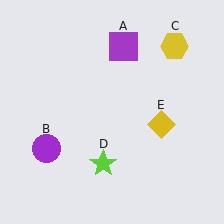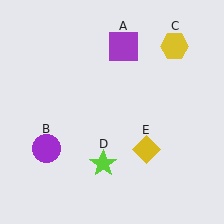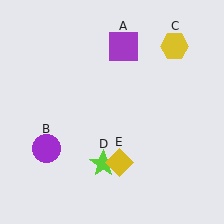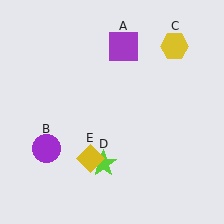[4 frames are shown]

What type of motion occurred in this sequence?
The yellow diamond (object E) rotated clockwise around the center of the scene.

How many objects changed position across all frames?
1 object changed position: yellow diamond (object E).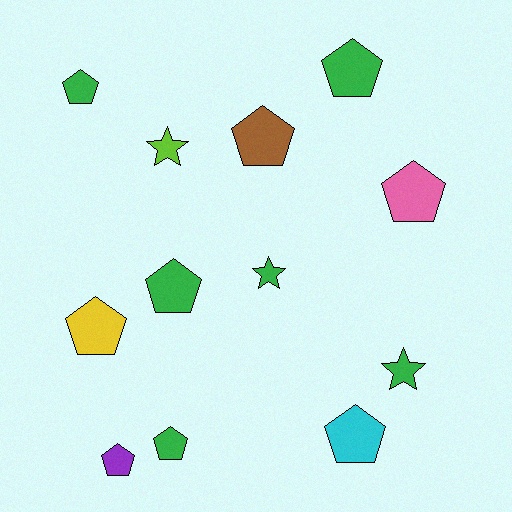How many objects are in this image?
There are 12 objects.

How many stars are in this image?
There are 3 stars.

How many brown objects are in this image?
There is 1 brown object.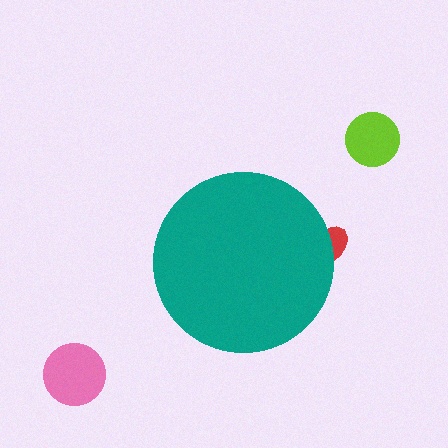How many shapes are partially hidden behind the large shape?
1 shape is partially hidden.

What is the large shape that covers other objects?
A teal circle.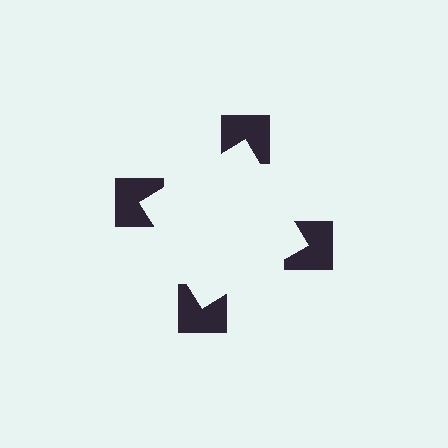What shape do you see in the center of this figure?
An illusory square — its edges are inferred from the aligned wedge cuts in the notched squares, not physically drawn.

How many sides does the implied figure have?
4 sides.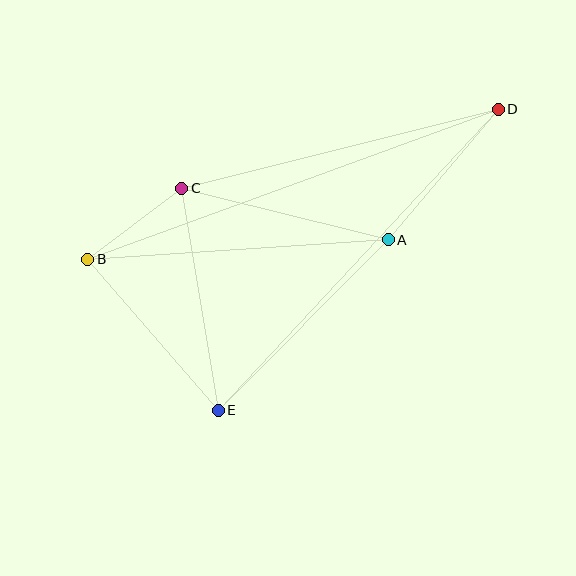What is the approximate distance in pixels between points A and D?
The distance between A and D is approximately 171 pixels.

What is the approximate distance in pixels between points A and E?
The distance between A and E is approximately 241 pixels.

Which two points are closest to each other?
Points B and C are closest to each other.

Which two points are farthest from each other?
Points B and D are farthest from each other.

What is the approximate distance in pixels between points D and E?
The distance between D and E is approximately 411 pixels.